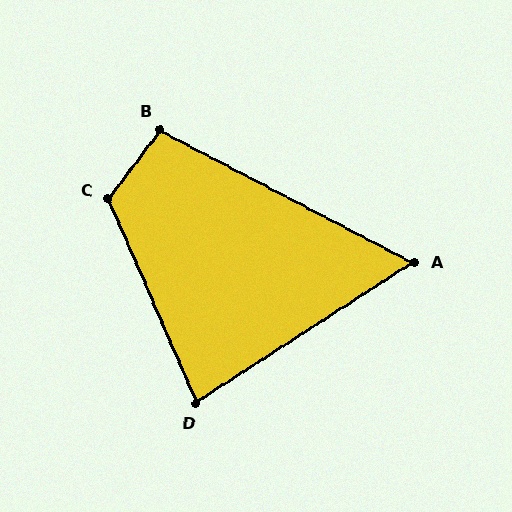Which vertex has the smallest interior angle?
A, at approximately 60 degrees.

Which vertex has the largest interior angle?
C, at approximately 120 degrees.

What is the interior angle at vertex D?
Approximately 81 degrees (acute).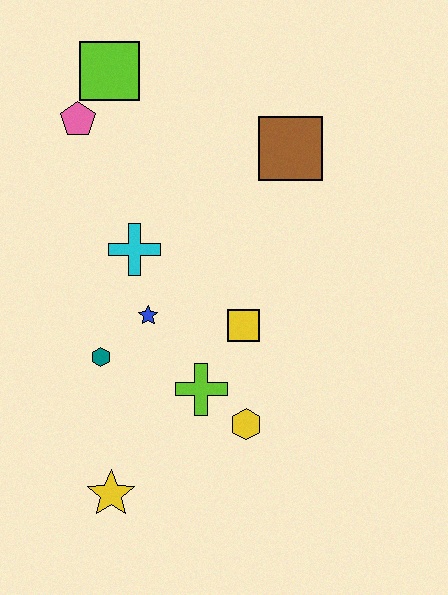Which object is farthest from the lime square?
The yellow star is farthest from the lime square.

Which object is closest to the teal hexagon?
The blue star is closest to the teal hexagon.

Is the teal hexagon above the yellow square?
No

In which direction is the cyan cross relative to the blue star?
The cyan cross is above the blue star.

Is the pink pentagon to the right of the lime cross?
No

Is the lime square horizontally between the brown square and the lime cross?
No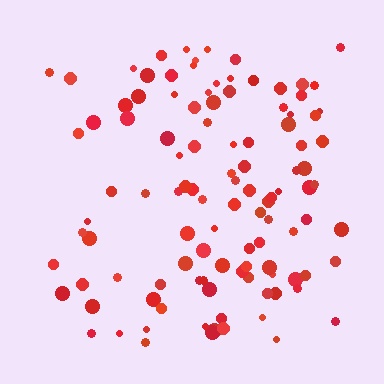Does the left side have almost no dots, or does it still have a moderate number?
Still a moderate number, just noticeably fewer than the right.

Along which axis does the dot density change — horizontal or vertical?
Horizontal.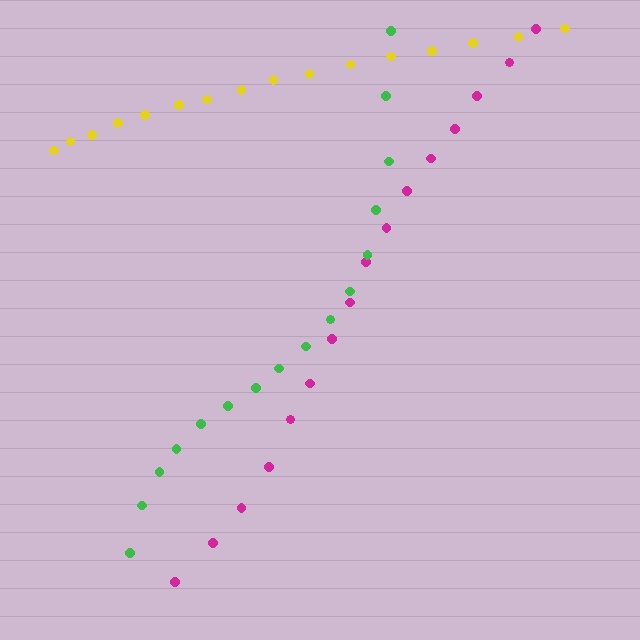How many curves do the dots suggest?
There are 3 distinct paths.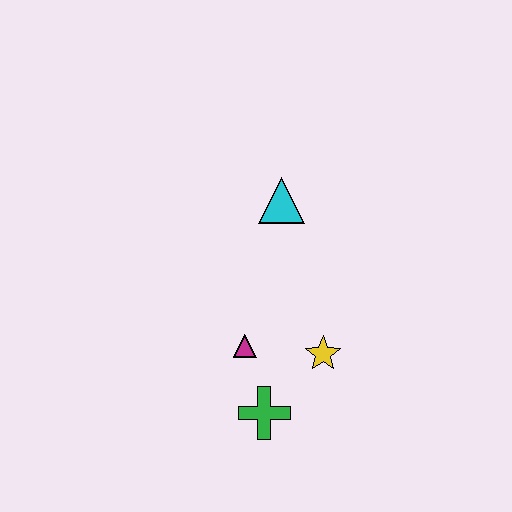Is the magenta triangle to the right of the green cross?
No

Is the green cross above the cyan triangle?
No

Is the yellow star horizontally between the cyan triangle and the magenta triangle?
No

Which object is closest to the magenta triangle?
The green cross is closest to the magenta triangle.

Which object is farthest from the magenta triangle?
The cyan triangle is farthest from the magenta triangle.